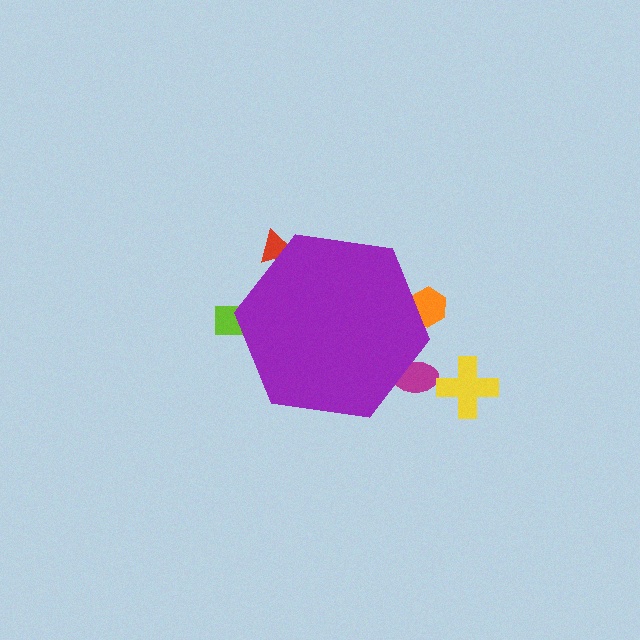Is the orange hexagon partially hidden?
Yes, the orange hexagon is partially hidden behind the purple hexagon.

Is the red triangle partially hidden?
Yes, the red triangle is partially hidden behind the purple hexagon.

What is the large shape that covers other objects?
A purple hexagon.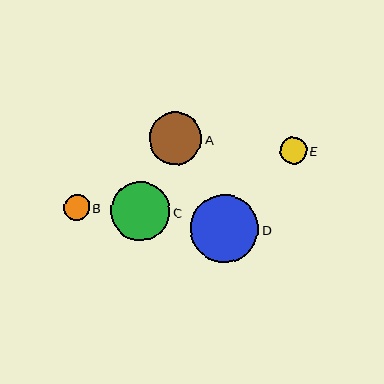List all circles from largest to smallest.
From largest to smallest: D, C, A, E, B.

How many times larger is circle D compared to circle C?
Circle D is approximately 1.2 times the size of circle C.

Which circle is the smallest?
Circle B is the smallest with a size of approximately 26 pixels.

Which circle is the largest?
Circle D is the largest with a size of approximately 69 pixels.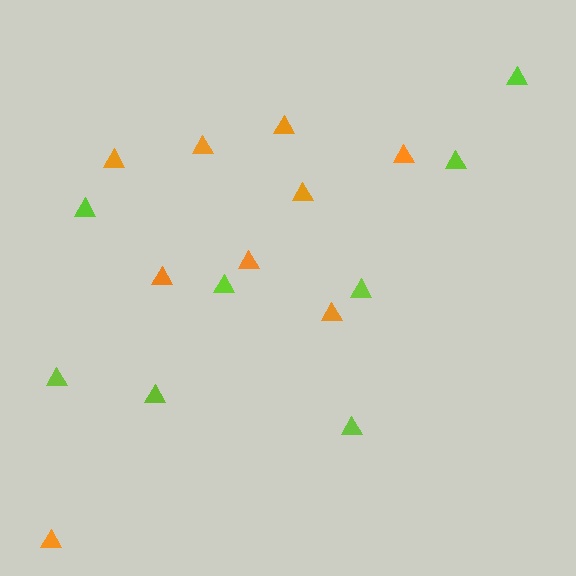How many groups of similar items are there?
There are 2 groups: one group of orange triangles (9) and one group of lime triangles (8).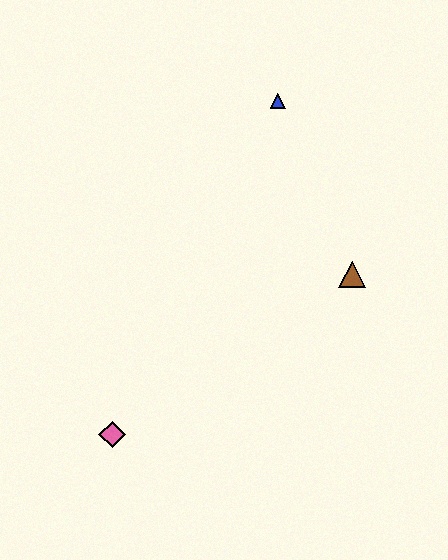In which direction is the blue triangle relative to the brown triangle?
The blue triangle is above the brown triangle.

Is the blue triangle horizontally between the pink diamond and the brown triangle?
Yes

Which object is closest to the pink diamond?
The brown triangle is closest to the pink diamond.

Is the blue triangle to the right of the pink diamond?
Yes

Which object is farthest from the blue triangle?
The pink diamond is farthest from the blue triangle.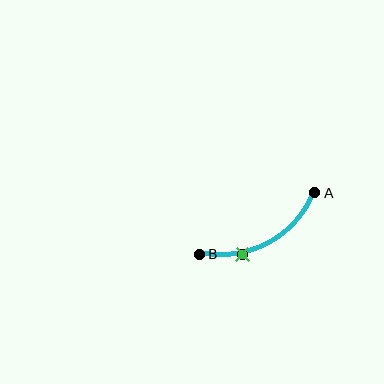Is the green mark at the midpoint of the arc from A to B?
No. The green mark lies on the arc but is closer to endpoint B. The arc midpoint would be at the point on the curve equidistant along the arc from both A and B.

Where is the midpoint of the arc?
The arc midpoint is the point on the curve farthest from the straight line joining A and B. It sits below that line.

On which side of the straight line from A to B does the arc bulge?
The arc bulges below the straight line connecting A and B.